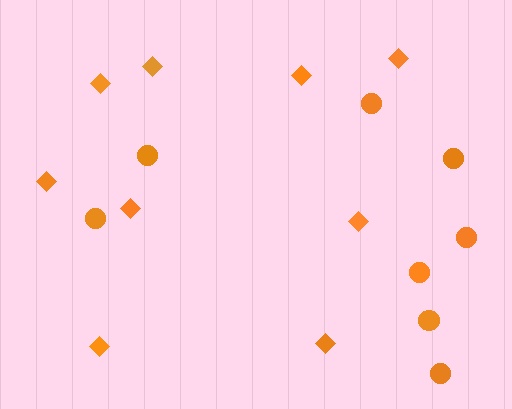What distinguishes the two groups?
There are 2 groups: one group of diamonds (9) and one group of circles (8).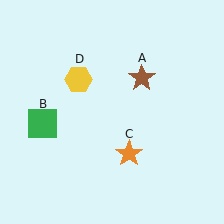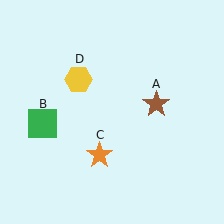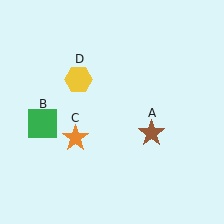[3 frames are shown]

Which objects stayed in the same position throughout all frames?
Green square (object B) and yellow hexagon (object D) remained stationary.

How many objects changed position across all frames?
2 objects changed position: brown star (object A), orange star (object C).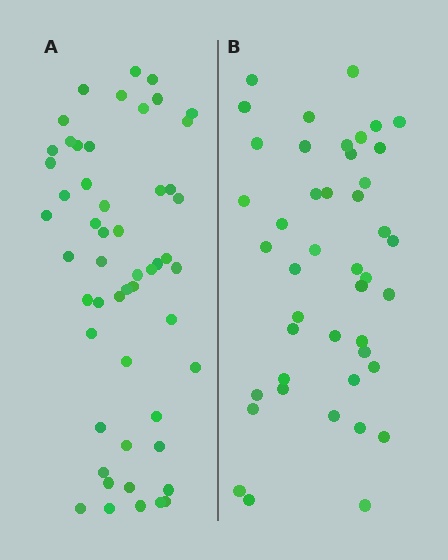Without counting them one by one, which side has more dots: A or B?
Region A (the left region) has more dots.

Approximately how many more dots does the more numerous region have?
Region A has roughly 8 or so more dots than region B.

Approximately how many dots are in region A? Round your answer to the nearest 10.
About 50 dots. (The exact count is 53, which rounds to 50.)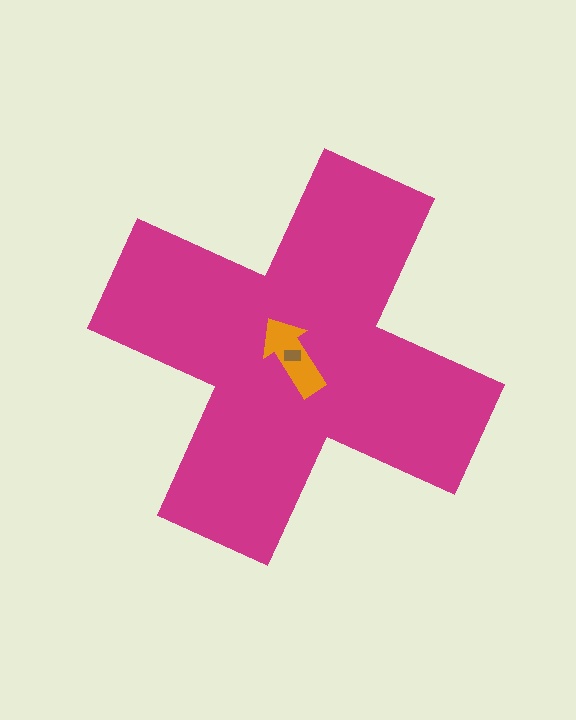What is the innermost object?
The brown rectangle.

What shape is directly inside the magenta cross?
The orange arrow.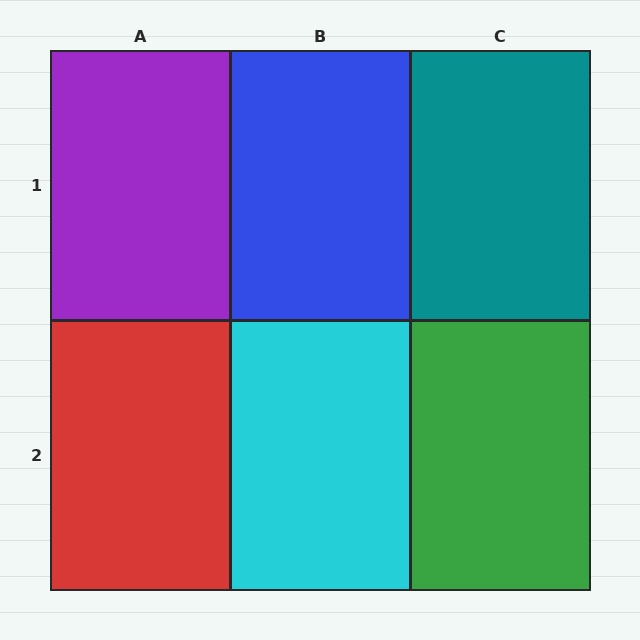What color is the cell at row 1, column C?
Teal.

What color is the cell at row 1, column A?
Purple.